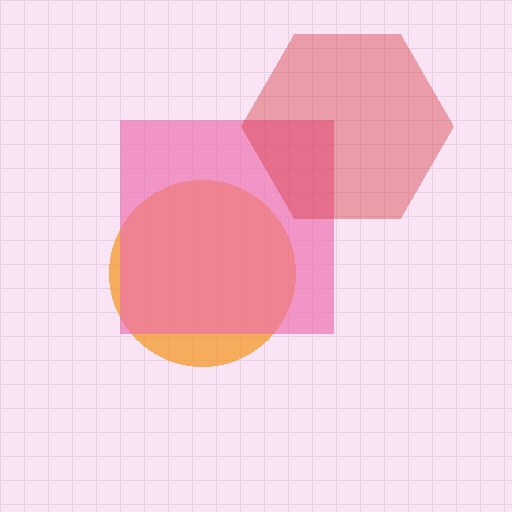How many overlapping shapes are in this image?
There are 3 overlapping shapes in the image.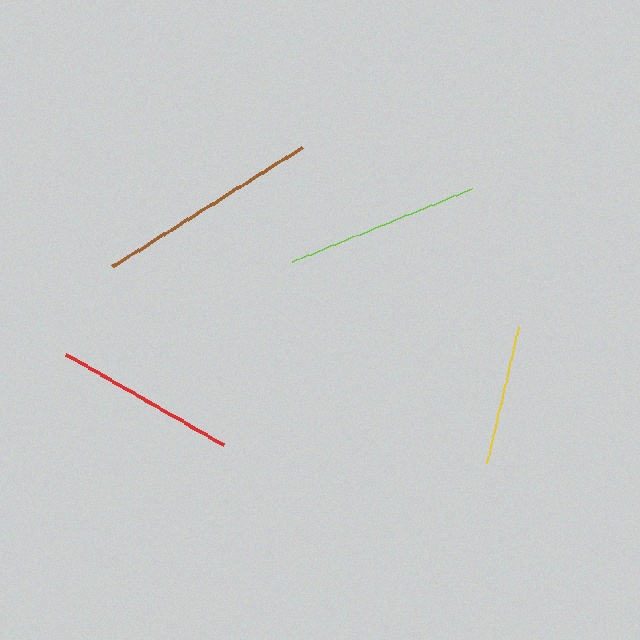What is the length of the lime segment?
The lime segment is approximately 193 pixels long.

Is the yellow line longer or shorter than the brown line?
The brown line is longer than the yellow line.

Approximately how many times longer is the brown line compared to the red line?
The brown line is approximately 1.2 times the length of the red line.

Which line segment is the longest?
The brown line is the longest at approximately 224 pixels.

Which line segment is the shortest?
The yellow line is the shortest at approximately 139 pixels.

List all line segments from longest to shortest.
From longest to shortest: brown, lime, red, yellow.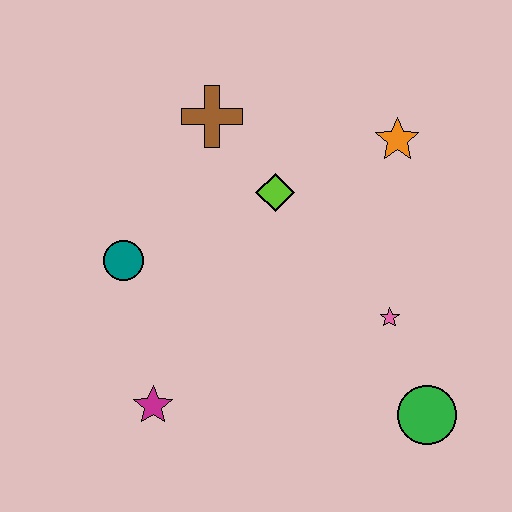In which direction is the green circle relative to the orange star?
The green circle is below the orange star.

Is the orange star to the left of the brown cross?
No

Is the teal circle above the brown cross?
No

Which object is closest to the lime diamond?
The brown cross is closest to the lime diamond.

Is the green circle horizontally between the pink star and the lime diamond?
No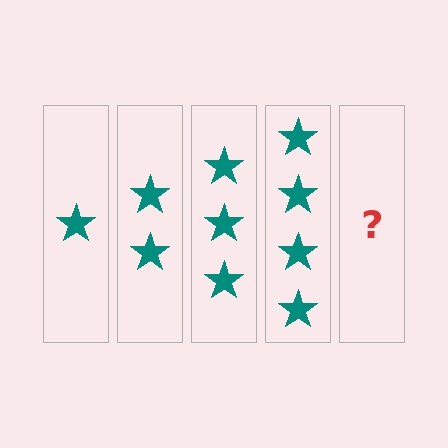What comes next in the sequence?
The next element should be 5 stars.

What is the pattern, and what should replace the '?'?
The pattern is that each step adds one more star. The '?' should be 5 stars.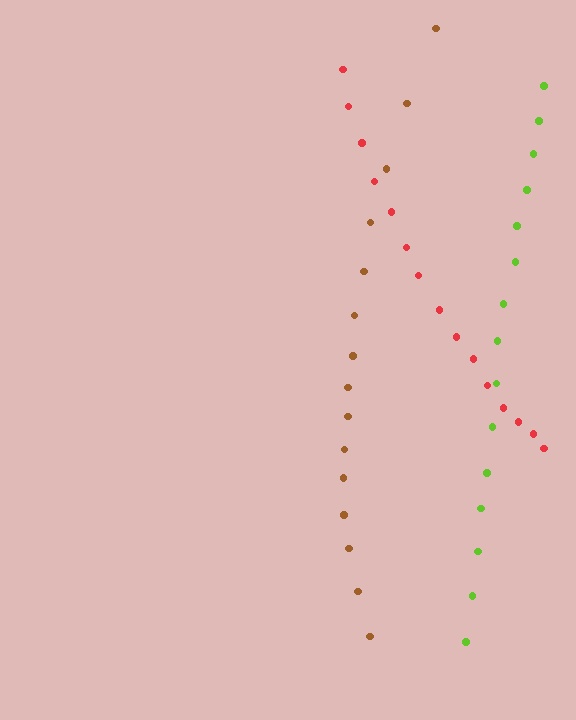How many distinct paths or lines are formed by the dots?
There are 3 distinct paths.